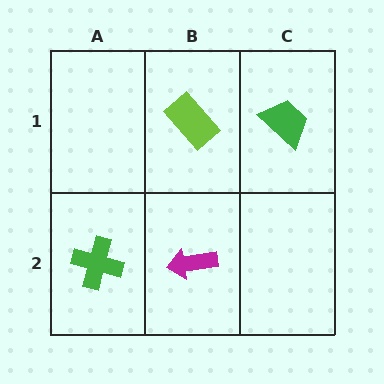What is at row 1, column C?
A green trapezoid.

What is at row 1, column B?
A lime rectangle.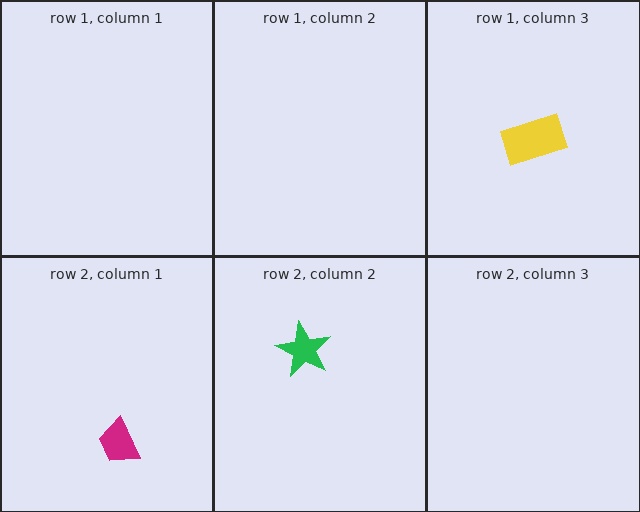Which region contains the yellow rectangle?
The row 1, column 3 region.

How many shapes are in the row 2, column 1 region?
1.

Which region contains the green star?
The row 2, column 2 region.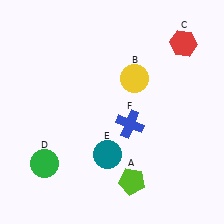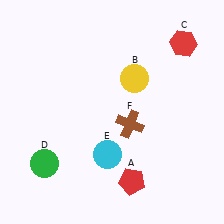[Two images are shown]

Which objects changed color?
A changed from lime to red. E changed from teal to cyan. F changed from blue to brown.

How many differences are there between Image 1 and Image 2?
There are 3 differences between the two images.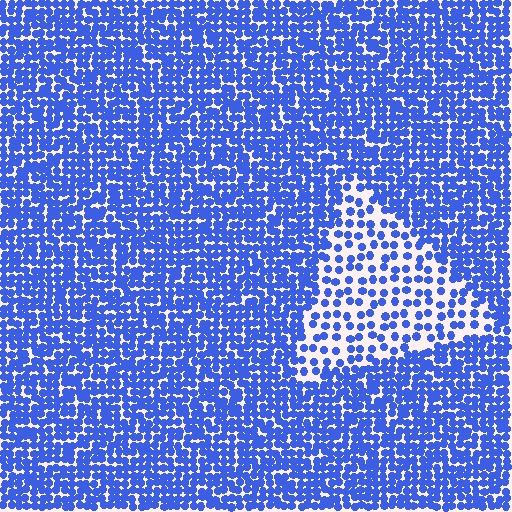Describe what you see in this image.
The image contains small blue elements arranged at two different densities. A triangle-shaped region is visible where the elements are less densely packed than the surrounding area.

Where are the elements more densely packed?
The elements are more densely packed outside the triangle boundary.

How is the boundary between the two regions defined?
The boundary is defined by a change in element density (approximately 2.3x ratio). All elements are the same color, size, and shape.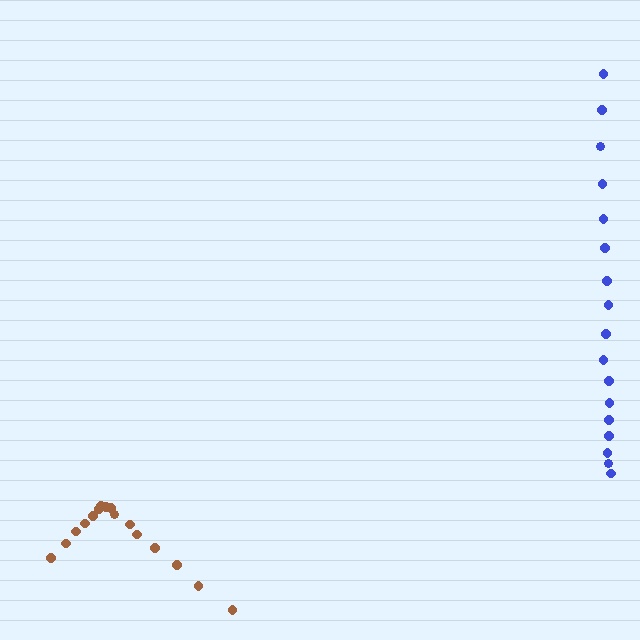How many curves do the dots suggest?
There are 2 distinct paths.